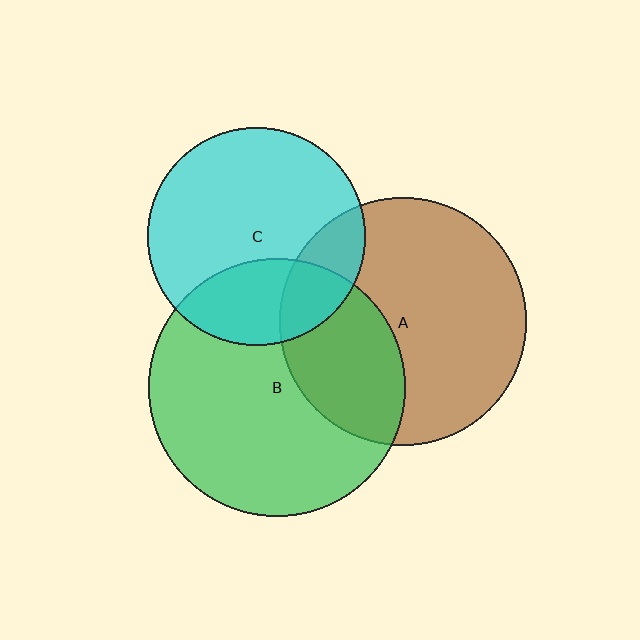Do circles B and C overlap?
Yes.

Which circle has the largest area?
Circle B (green).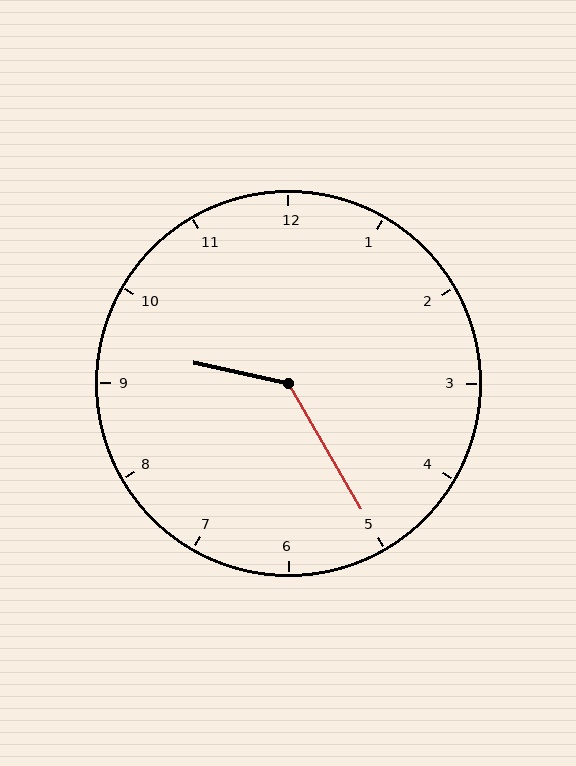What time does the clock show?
9:25.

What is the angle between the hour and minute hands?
Approximately 132 degrees.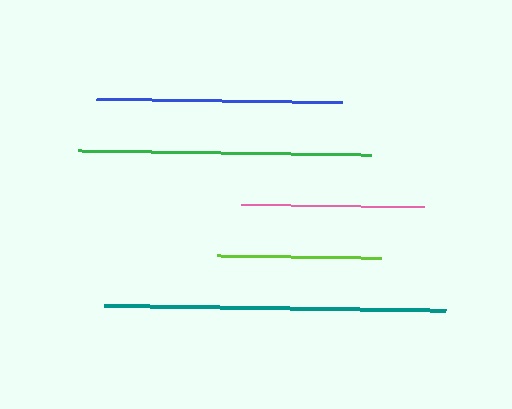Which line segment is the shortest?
The lime line is the shortest at approximately 165 pixels.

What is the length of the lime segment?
The lime segment is approximately 165 pixels long.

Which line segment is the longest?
The teal line is the longest at approximately 341 pixels.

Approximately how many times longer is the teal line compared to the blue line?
The teal line is approximately 1.4 times the length of the blue line.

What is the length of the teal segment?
The teal segment is approximately 341 pixels long.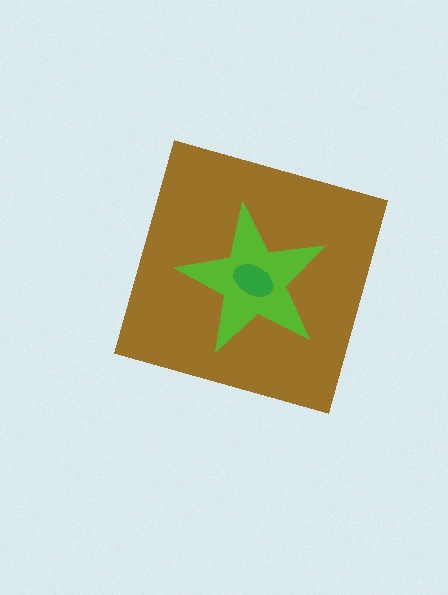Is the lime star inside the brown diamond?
Yes.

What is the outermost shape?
The brown diamond.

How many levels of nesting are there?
3.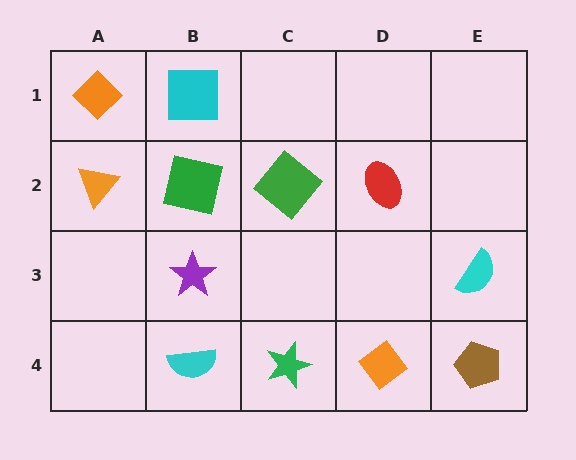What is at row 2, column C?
A green diamond.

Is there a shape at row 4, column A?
No, that cell is empty.